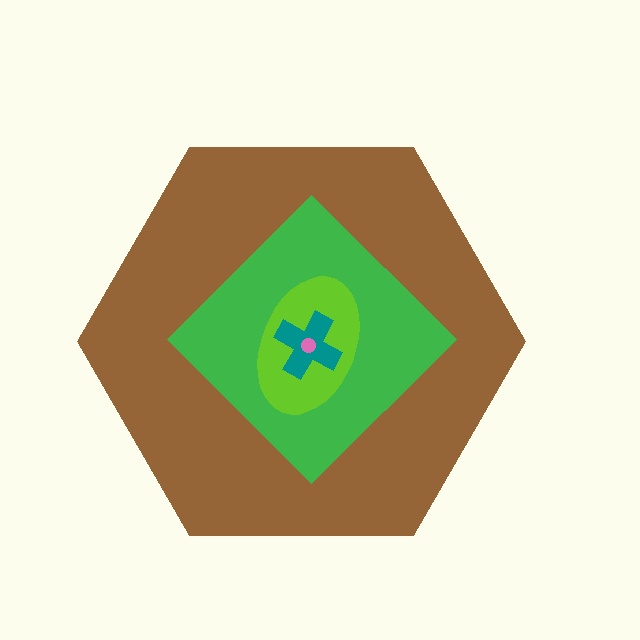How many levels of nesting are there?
5.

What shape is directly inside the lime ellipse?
The teal cross.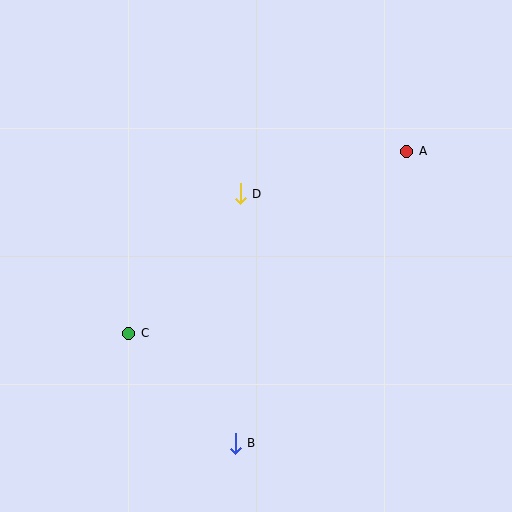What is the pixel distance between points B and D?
The distance between B and D is 250 pixels.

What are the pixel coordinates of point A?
Point A is at (407, 151).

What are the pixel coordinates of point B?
Point B is at (235, 443).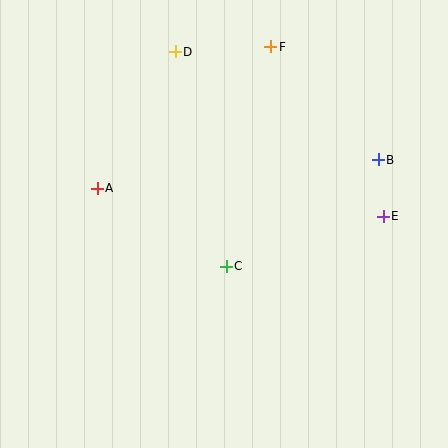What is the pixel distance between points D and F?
The distance between D and F is 96 pixels.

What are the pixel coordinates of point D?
Point D is at (175, 52).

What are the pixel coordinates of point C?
Point C is at (226, 266).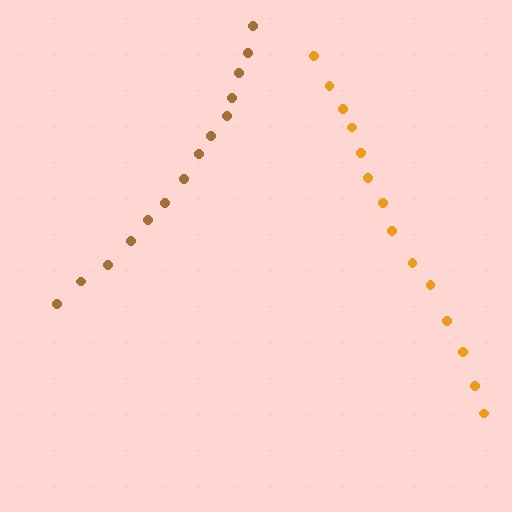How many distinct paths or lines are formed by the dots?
There are 2 distinct paths.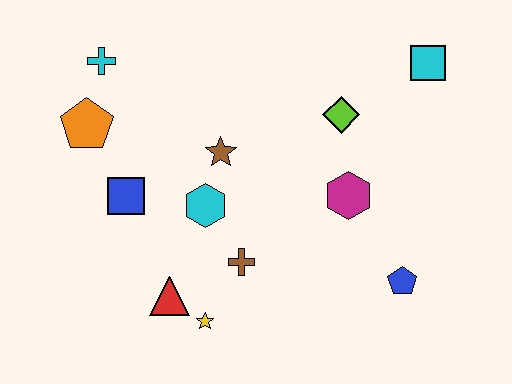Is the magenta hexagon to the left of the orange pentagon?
No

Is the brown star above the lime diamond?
No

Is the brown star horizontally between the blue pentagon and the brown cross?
No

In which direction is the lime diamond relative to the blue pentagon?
The lime diamond is above the blue pentagon.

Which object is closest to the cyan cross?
The orange pentagon is closest to the cyan cross.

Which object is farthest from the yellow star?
The cyan square is farthest from the yellow star.